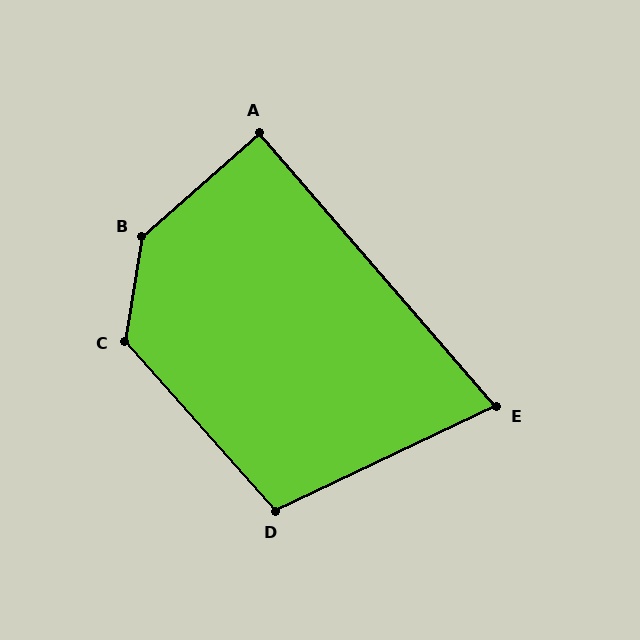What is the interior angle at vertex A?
Approximately 89 degrees (approximately right).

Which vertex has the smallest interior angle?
E, at approximately 75 degrees.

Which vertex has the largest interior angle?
B, at approximately 141 degrees.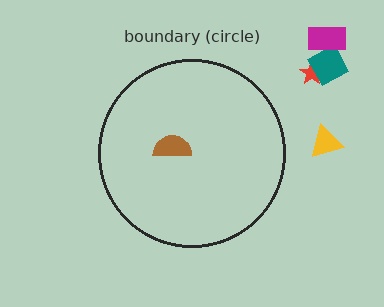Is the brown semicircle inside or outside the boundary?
Inside.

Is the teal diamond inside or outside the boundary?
Outside.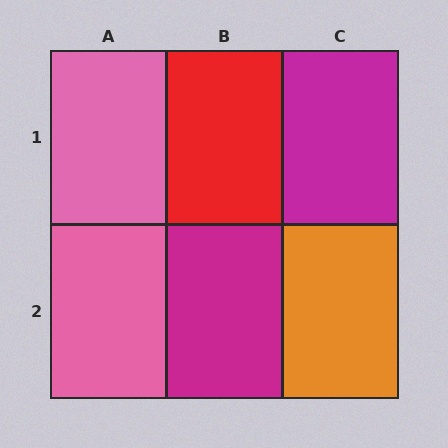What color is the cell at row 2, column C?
Orange.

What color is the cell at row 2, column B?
Magenta.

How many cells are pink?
2 cells are pink.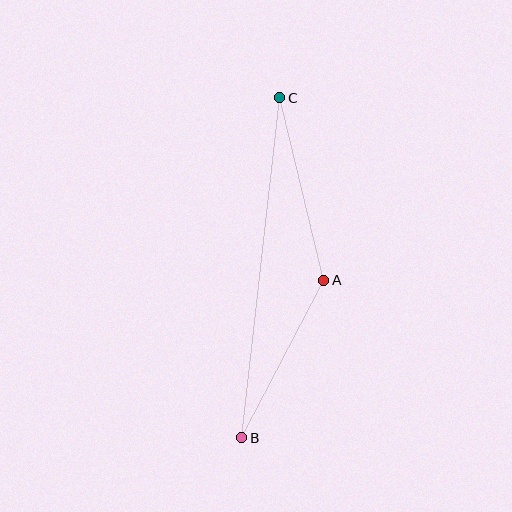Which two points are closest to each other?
Points A and B are closest to each other.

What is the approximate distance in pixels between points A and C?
The distance between A and C is approximately 188 pixels.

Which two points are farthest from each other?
Points B and C are farthest from each other.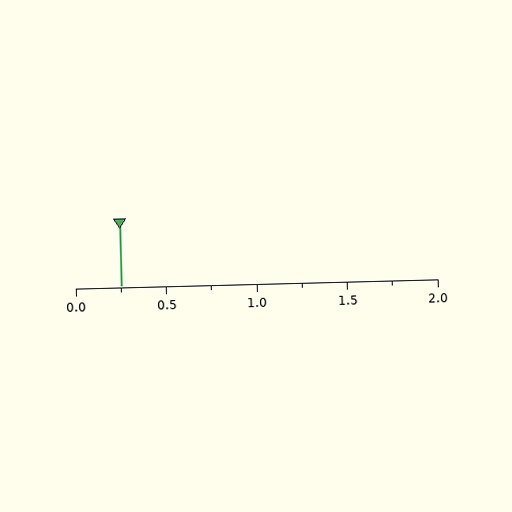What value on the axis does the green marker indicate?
The marker indicates approximately 0.25.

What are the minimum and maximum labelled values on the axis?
The axis runs from 0.0 to 2.0.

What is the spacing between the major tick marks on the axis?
The major ticks are spaced 0.5 apart.